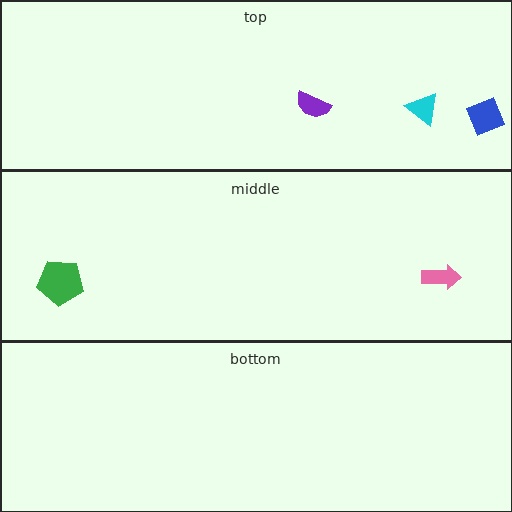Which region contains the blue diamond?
The top region.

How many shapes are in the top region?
3.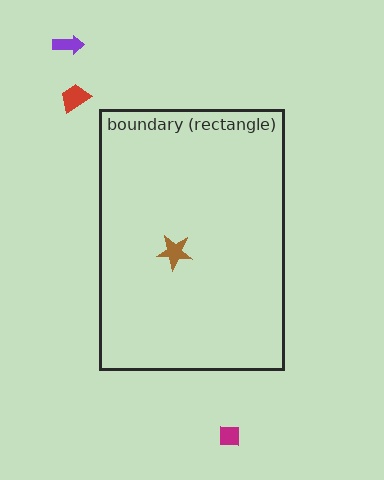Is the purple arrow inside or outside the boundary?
Outside.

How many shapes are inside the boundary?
1 inside, 3 outside.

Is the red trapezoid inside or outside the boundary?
Outside.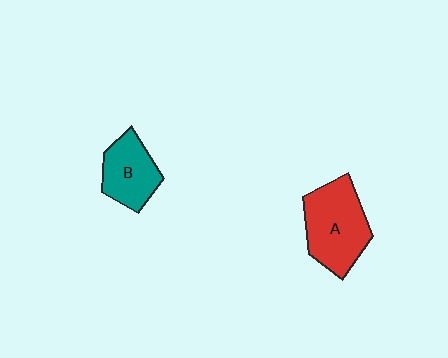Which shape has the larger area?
Shape A (red).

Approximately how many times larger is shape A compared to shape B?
Approximately 1.5 times.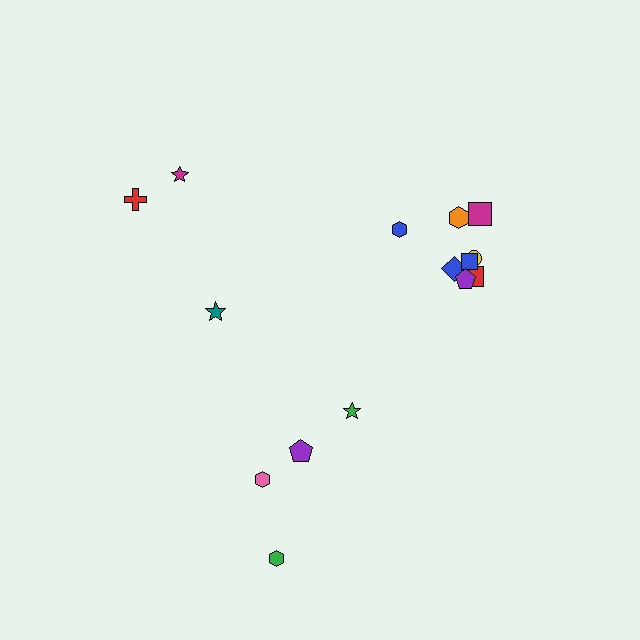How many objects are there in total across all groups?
There are 15 objects.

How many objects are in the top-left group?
There are 3 objects.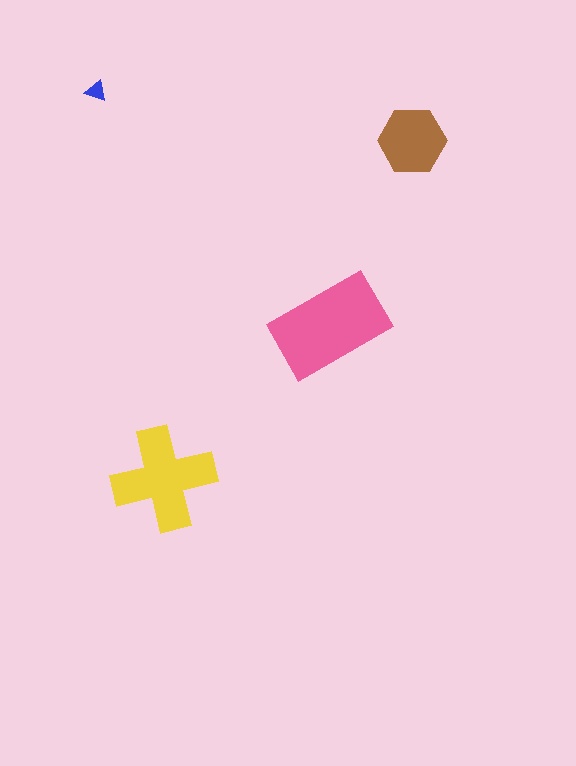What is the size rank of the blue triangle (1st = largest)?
4th.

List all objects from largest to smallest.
The pink rectangle, the yellow cross, the brown hexagon, the blue triangle.